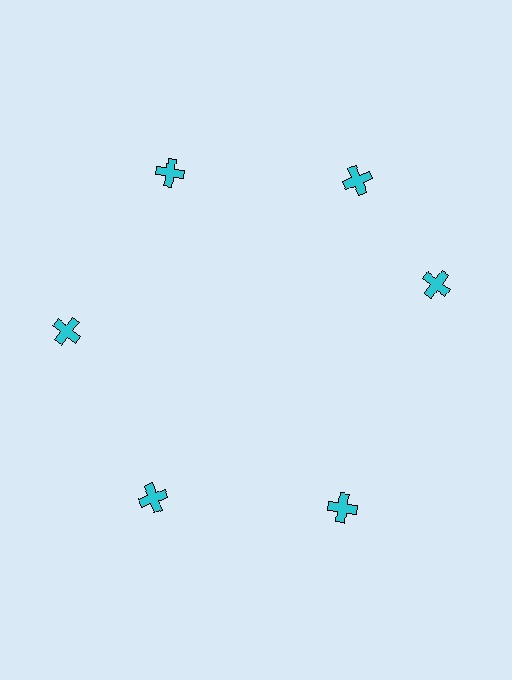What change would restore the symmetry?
The symmetry would be restored by rotating it back into even spacing with its neighbors so that all 6 crosses sit at equal angles and equal distance from the center.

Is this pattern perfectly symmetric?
No. The 6 cyan crosses are arranged in a ring, but one element near the 3 o'clock position is rotated out of alignment along the ring, breaking the 6-fold rotational symmetry.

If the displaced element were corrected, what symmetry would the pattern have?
It would have 6-fold rotational symmetry — the pattern would map onto itself every 60 degrees.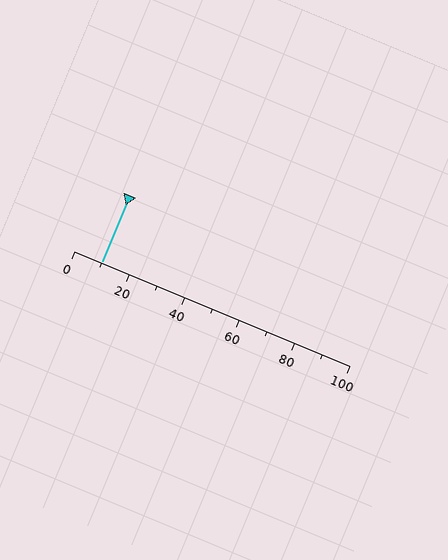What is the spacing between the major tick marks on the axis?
The major ticks are spaced 20 apart.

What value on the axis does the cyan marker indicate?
The marker indicates approximately 10.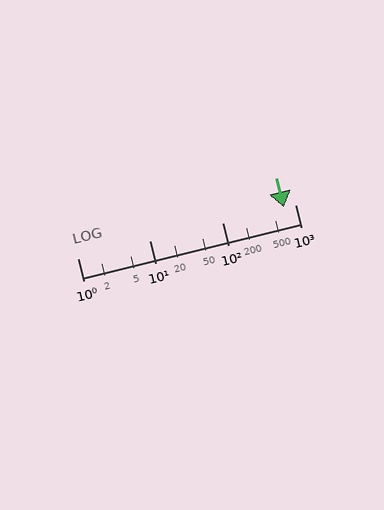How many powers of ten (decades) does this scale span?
The scale spans 3 decades, from 1 to 1000.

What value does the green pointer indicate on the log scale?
The pointer indicates approximately 700.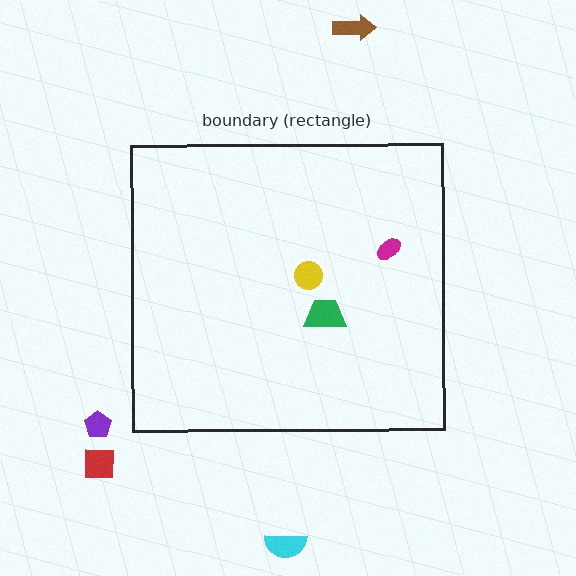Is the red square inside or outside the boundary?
Outside.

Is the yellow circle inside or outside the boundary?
Inside.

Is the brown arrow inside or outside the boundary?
Outside.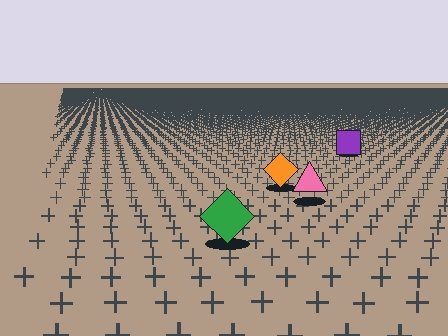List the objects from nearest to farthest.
From nearest to farthest: the green diamond, the pink triangle, the orange diamond, the purple square.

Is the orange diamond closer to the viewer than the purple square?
Yes. The orange diamond is closer — you can tell from the texture gradient: the ground texture is coarser near it.